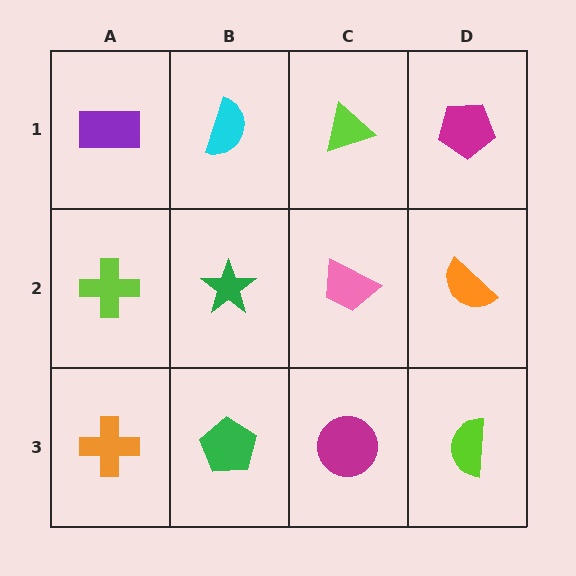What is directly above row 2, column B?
A cyan semicircle.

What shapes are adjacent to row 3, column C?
A pink trapezoid (row 2, column C), a green pentagon (row 3, column B), a lime semicircle (row 3, column D).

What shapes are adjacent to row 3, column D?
An orange semicircle (row 2, column D), a magenta circle (row 3, column C).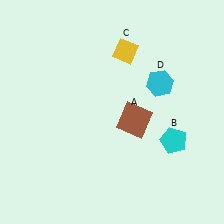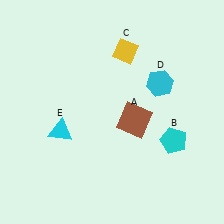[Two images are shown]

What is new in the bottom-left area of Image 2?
A cyan triangle (E) was added in the bottom-left area of Image 2.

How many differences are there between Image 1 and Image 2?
There is 1 difference between the two images.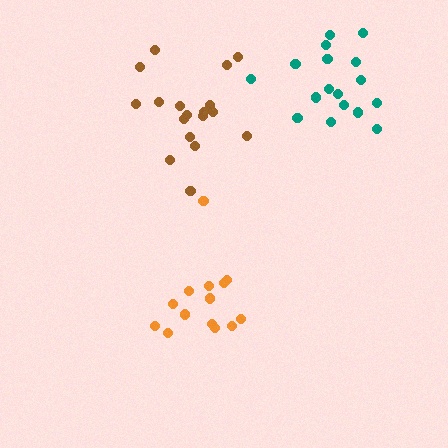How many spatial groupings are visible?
There are 3 spatial groupings.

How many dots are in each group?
Group 1: 14 dots, Group 2: 17 dots, Group 3: 18 dots (49 total).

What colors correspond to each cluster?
The clusters are colored: orange, teal, brown.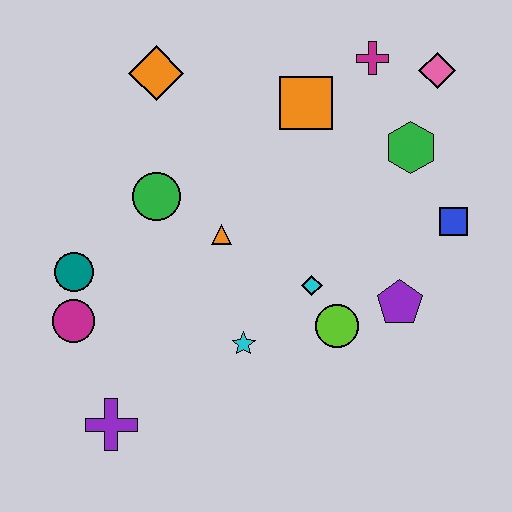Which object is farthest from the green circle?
The pink diamond is farthest from the green circle.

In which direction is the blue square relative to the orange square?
The blue square is to the right of the orange square.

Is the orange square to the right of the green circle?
Yes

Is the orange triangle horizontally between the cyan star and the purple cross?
Yes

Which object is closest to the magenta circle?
The teal circle is closest to the magenta circle.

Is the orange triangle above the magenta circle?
Yes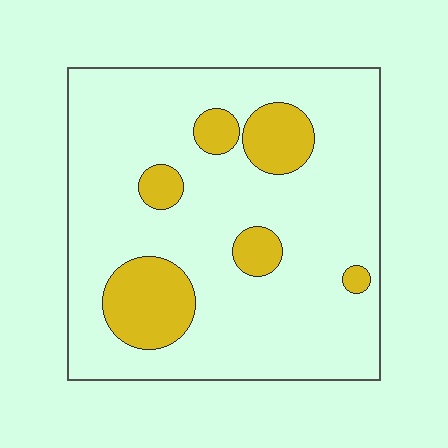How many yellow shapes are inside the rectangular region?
6.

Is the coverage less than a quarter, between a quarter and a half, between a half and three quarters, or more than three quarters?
Less than a quarter.